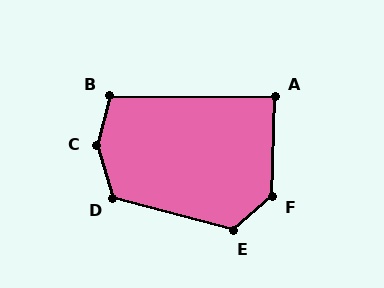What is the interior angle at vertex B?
Approximately 105 degrees (obtuse).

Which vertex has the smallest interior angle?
A, at approximately 89 degrees.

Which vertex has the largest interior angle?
C, at approximately 148 degrees.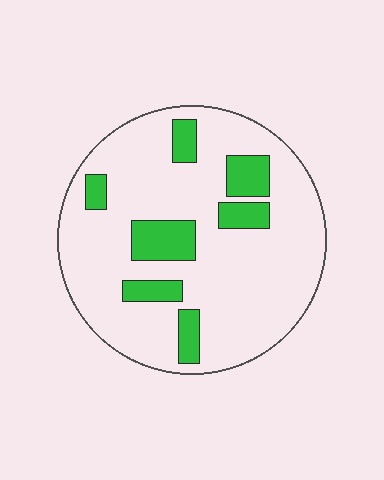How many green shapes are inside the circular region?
7.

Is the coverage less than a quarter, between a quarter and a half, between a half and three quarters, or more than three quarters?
Less than a quarter.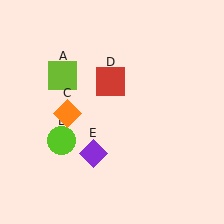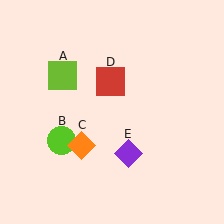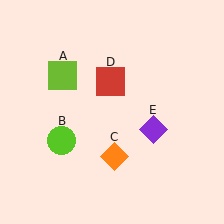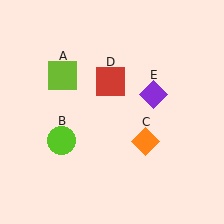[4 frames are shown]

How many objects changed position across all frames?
2 objects changed position: orange diamond (object C), purple diamond (object E).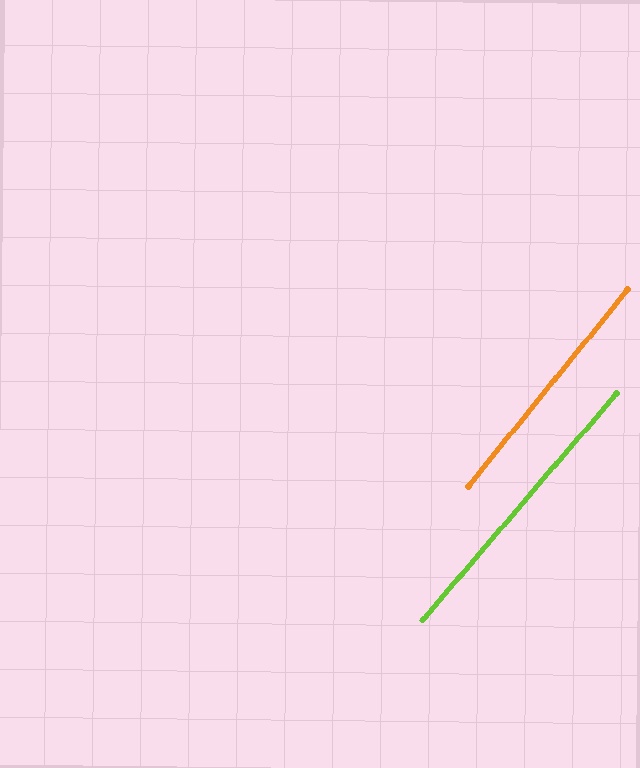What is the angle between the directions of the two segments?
Approximately 1 degree.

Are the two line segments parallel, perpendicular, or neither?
Parallel — their directions differ by only 1.5°.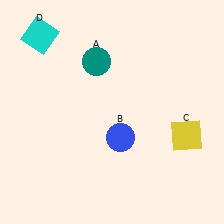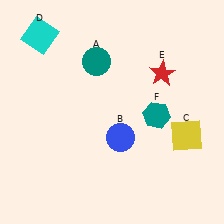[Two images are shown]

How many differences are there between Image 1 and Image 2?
There are 2 differences between the two images.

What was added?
A red star (E), a teal hexagon (F) were added in Image 2.